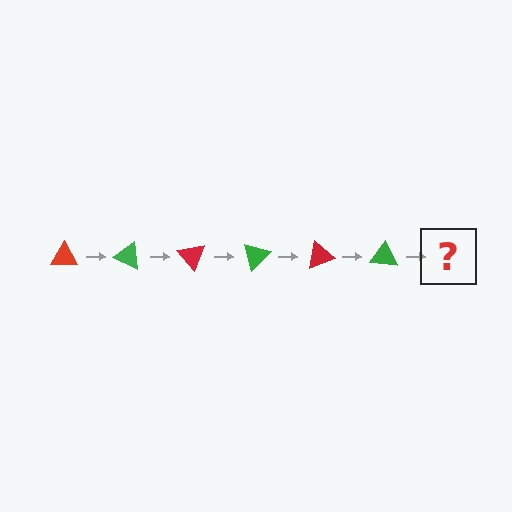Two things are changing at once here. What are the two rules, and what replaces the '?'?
The two rules are that it rotates 25 degrees each step and the color cycles through red and green. The '?' should be a red triangle, rotated 150 degrees from the start.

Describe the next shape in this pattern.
It should be a red triangle, rotated 150 degrees from the start.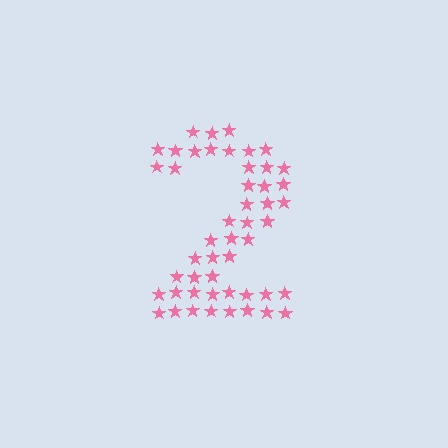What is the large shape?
The large shape is the digit 2.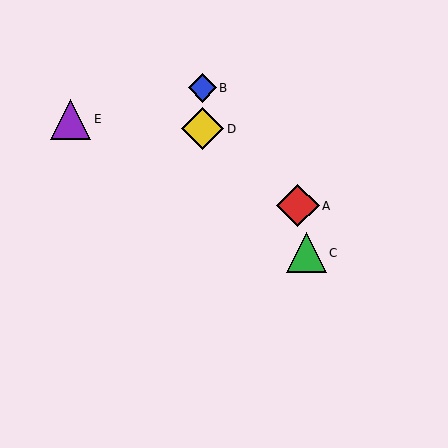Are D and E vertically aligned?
No, D is at x≈202 and E is at x≈71.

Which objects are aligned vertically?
Objects B, D are aligned vertically.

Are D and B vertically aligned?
Yes, both are at x≈202.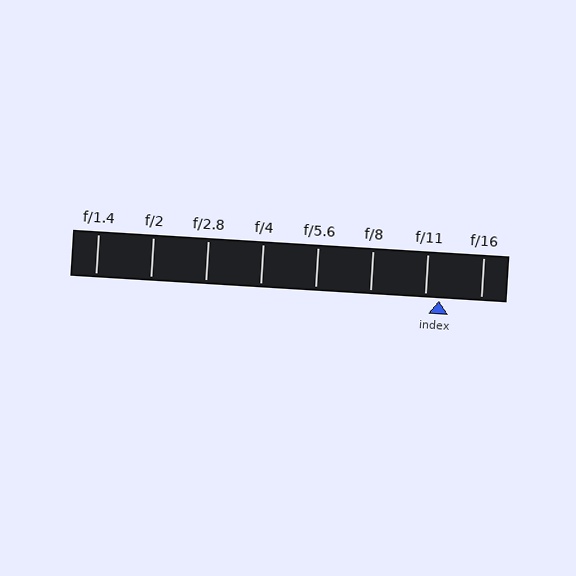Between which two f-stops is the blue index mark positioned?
The index mark is between f/11 and f/16.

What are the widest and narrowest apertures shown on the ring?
The widest aperture shown is f/1.4 and the narrowest is f/16.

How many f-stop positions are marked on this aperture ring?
There are 8 f-stop positions marked.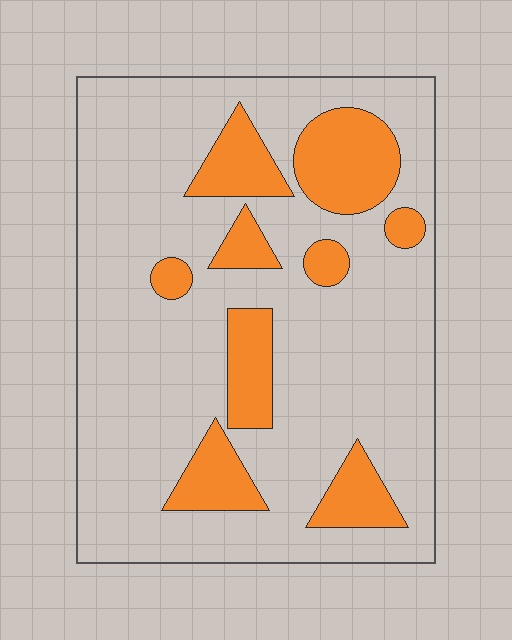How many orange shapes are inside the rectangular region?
9.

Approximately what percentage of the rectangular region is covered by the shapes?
Approximately 20%.